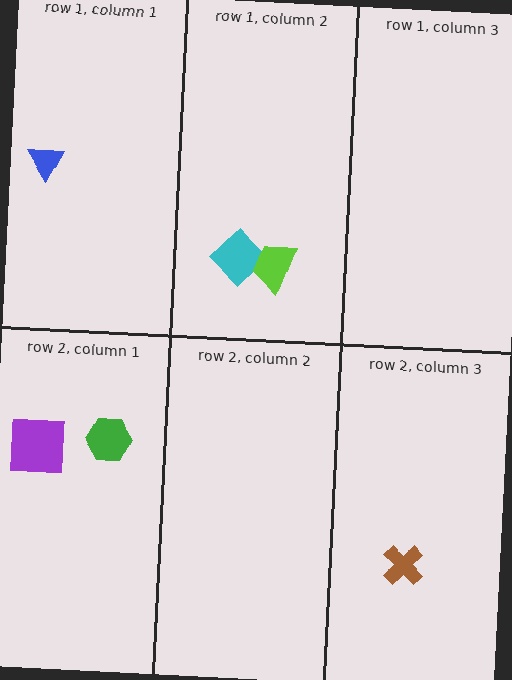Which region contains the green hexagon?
The row 2, column 1 region.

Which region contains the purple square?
The row 2, column 1 region.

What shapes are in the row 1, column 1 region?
The blue triangle.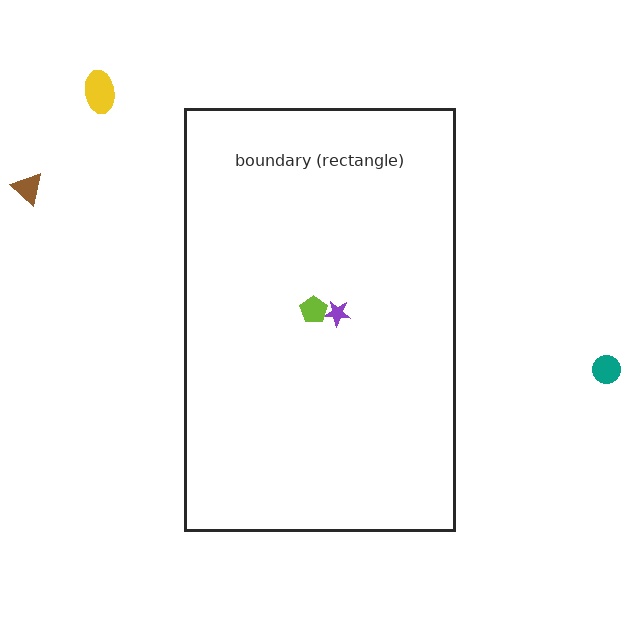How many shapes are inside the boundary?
2 inside, 3 outside.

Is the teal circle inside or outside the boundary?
Outside.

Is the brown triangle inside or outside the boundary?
Outside.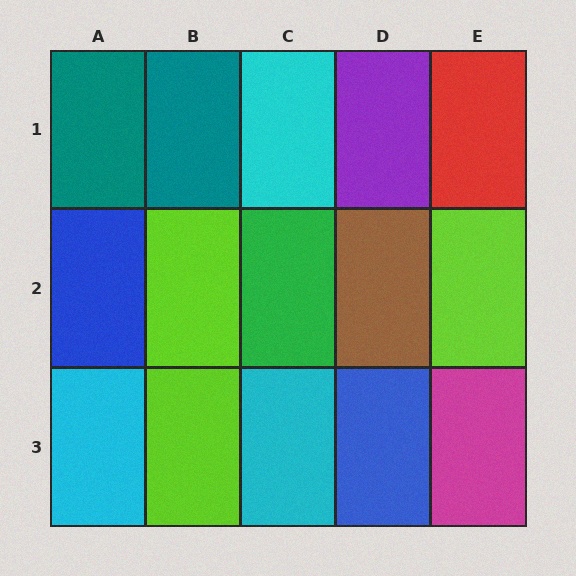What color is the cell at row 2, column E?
Lime.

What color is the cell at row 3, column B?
Lime.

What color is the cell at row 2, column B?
Lime.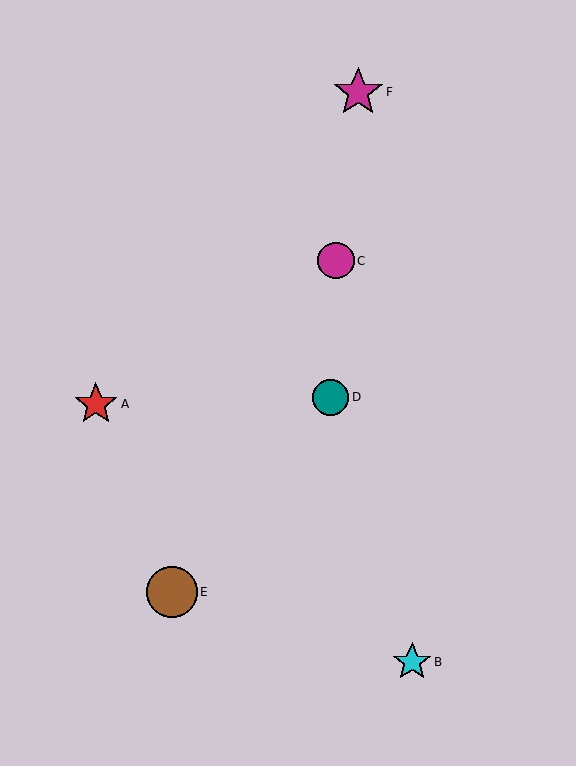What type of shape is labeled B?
Shape B is a cyan star.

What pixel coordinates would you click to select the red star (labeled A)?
Click at (96, 404) to select the red star A.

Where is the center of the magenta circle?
The center of the magenta circle is at (336, 261).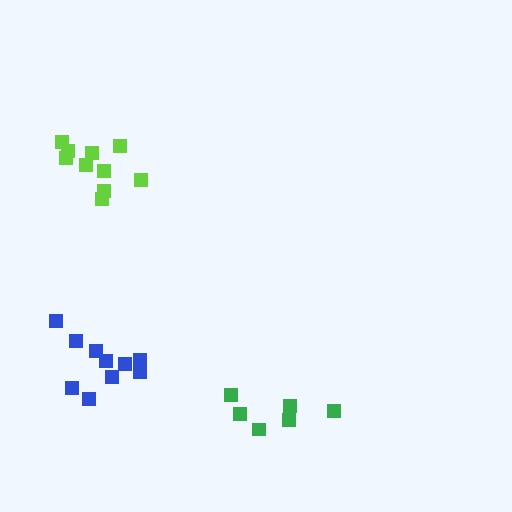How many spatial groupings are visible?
There are 3 spatial groupings.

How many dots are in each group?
Group 1: 6 dots, Group 2: 10 dots, Group 3: 10 dots (26 total).